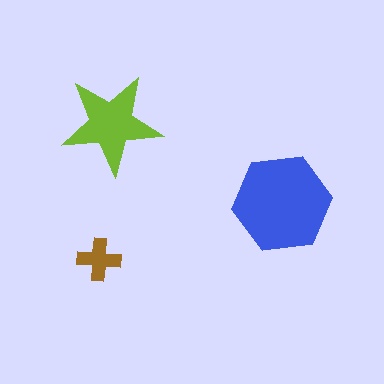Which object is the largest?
The blue hexagon.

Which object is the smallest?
The brown cross.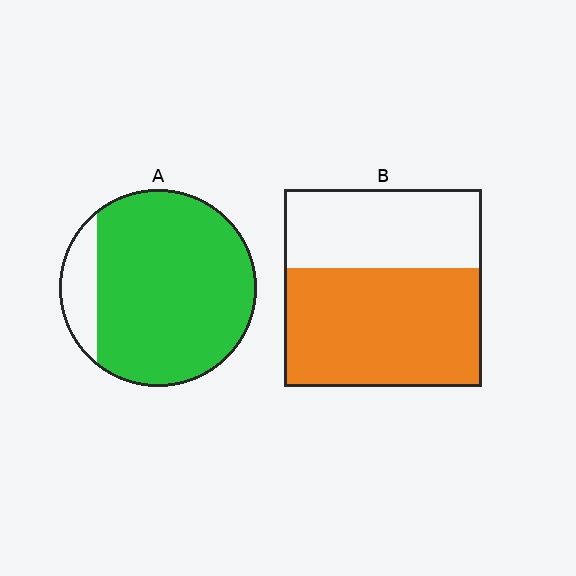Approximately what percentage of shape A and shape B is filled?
A is approximately 85% and B is approximately 60%.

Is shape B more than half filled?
Yes.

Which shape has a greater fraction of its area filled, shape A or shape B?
Shape A.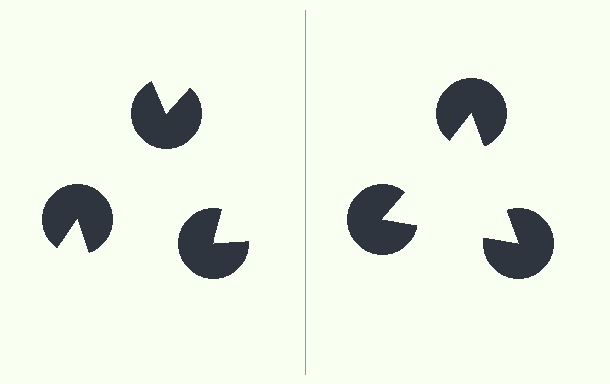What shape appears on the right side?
An illusory triangle.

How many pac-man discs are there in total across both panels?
6 — 3 on each side.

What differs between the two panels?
The pac-man discs are positioned identically on both sides; only the wedge orientations differ. On the right they align to a triangle; on the left they are misaligned.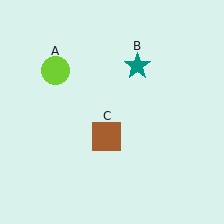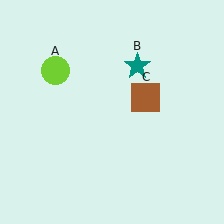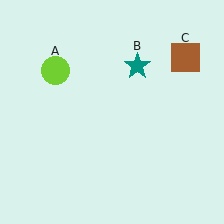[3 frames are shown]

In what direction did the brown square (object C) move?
The brown square (object C) moved up and to the right.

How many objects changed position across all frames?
1 object changed position: brown square (object C).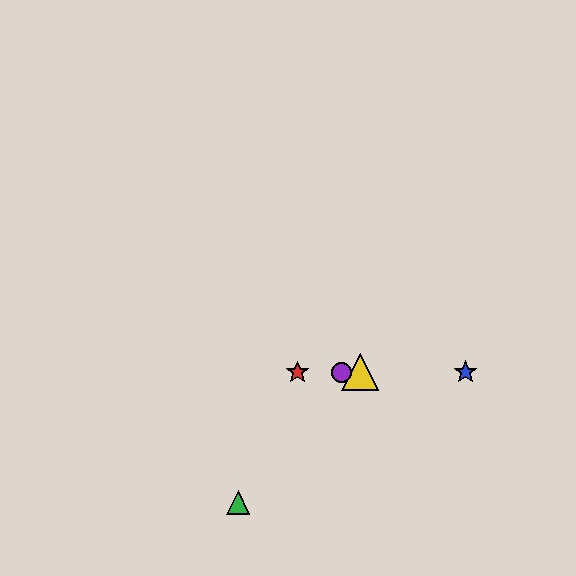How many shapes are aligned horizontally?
4 shapes (the red star, the blue star, the yellow triangle, the purple circle) are aligned horizontally.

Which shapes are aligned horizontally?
The red star, the blue star, the yellow triangle, the purple circle are aligned horizontally.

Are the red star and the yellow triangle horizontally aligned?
Yes, both are at y≈372.